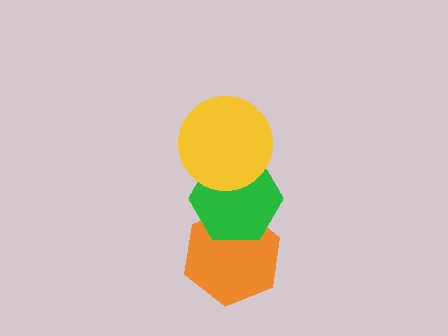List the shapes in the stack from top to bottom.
From top to bottom: the yellow circle, the green hexagon, the orange hexagon.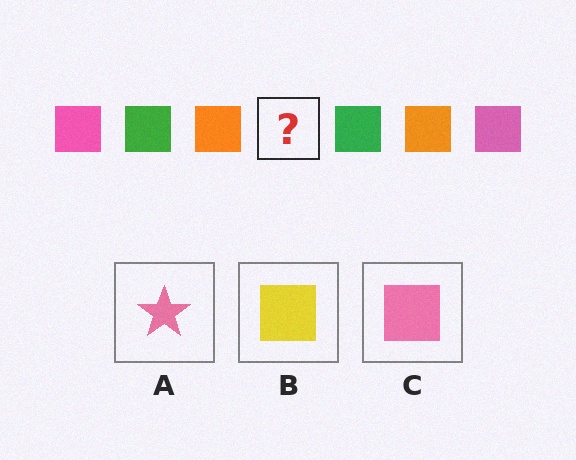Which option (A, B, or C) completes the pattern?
C.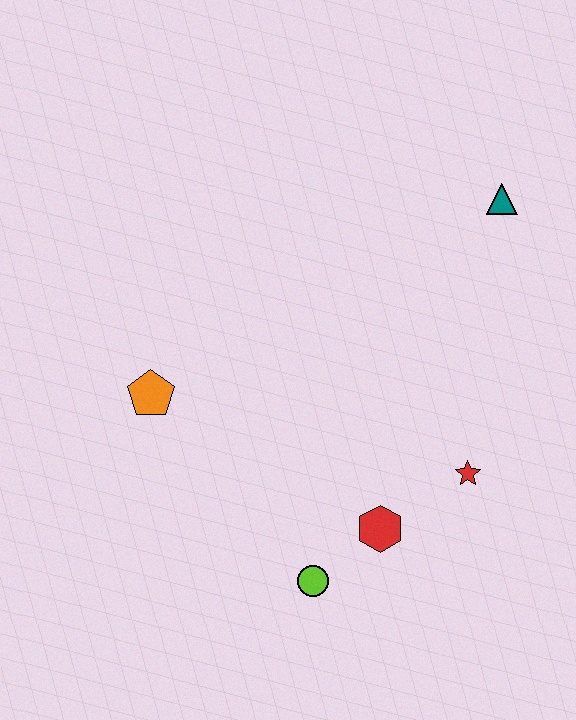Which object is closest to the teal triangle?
The red star is closest to the teal triangle.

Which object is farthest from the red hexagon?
The teal triangle is farthest from the red hexagon.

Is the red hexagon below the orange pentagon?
Yes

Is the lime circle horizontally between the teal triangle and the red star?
No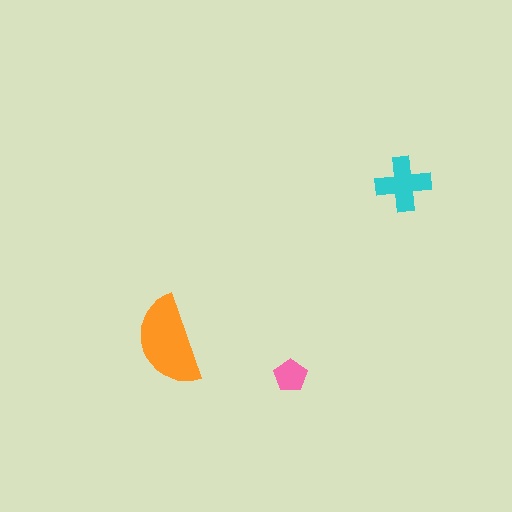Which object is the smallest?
The pink pentagon.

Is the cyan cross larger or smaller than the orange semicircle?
Smaller.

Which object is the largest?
The orange semicircle.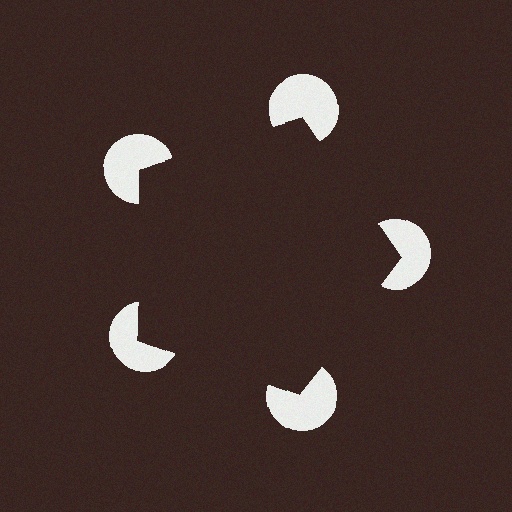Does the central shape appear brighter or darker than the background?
It typically appears slightly darker than the background, even though no actual brightness change is drawn.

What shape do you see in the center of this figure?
An illusory pentagon — its edges are inferred from the aligned wedge cuts in the pac-man discs, not physically drawn.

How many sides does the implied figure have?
5 sides.